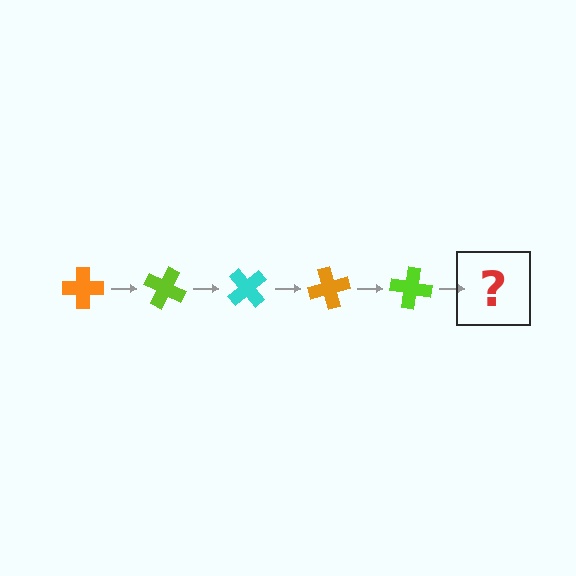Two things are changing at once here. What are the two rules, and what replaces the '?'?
The two rules are that it rotates 25 degrees each step and the color cycles through orange, lime, and cyan. The '?' should be a cyan cross, rotated 125 degrees from the start.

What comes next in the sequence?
The next element should be a cyan cross, rotated 125 degrees from the start.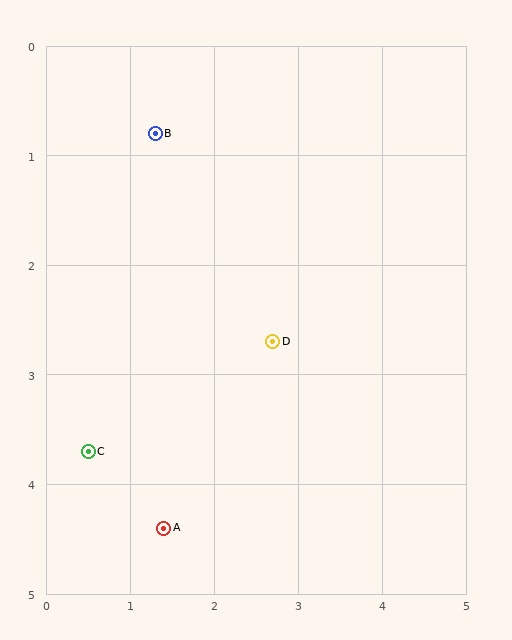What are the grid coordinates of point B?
Point B is at approximately (1.3, 0.8).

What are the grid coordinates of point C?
Point C is at approximately (0.5, 3.7).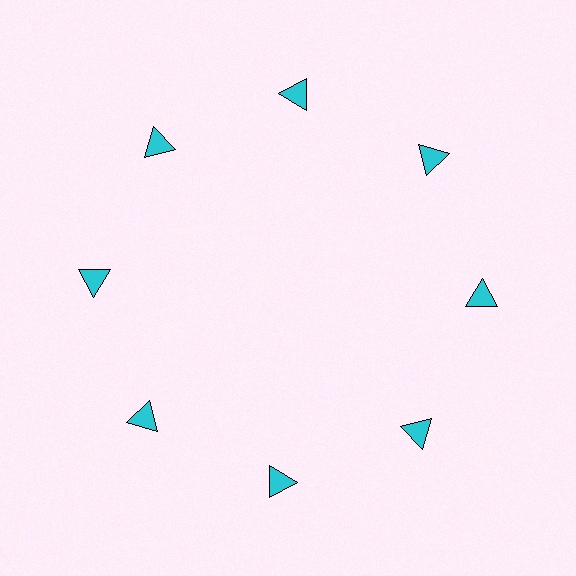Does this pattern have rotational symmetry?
Yes, this pattern has 8-fold rotational symmetry. It looks the same after rotating 45 degrees around the center.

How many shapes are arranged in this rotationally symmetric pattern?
There are 8 shapes, arranged in 8 groups of 1.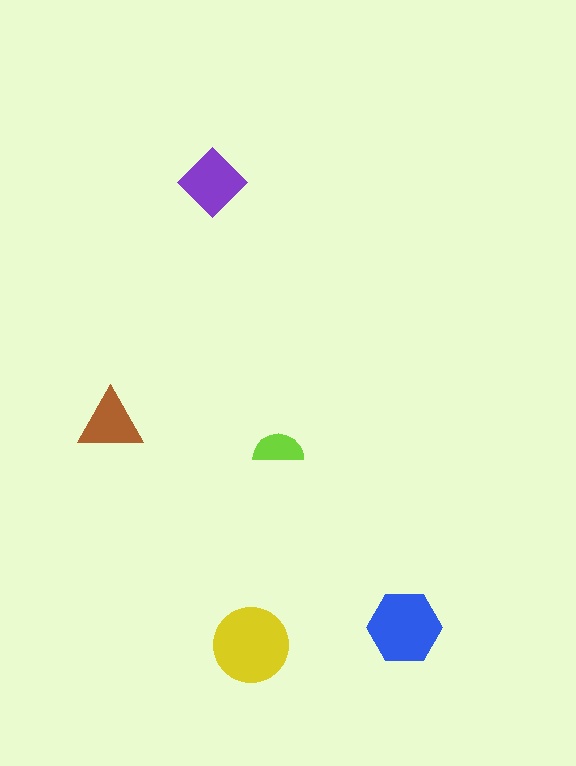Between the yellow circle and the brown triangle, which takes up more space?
The yellow circle.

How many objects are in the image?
There are 5 objects in the image.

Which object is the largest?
The yellow circle.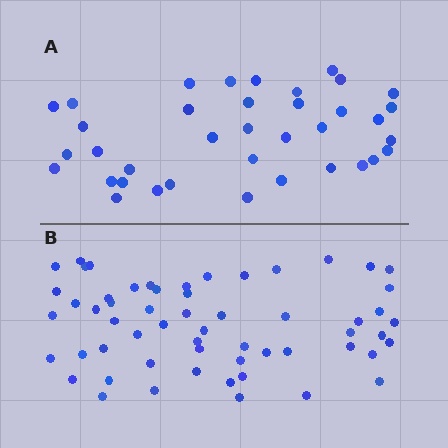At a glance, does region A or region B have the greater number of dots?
Region B (the bottom region) has more dots.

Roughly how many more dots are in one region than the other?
Region B has approximately 20 more dots than region A.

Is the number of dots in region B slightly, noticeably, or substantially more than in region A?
Region B has substantially more. The ratio is roughly 1.6 to 1.